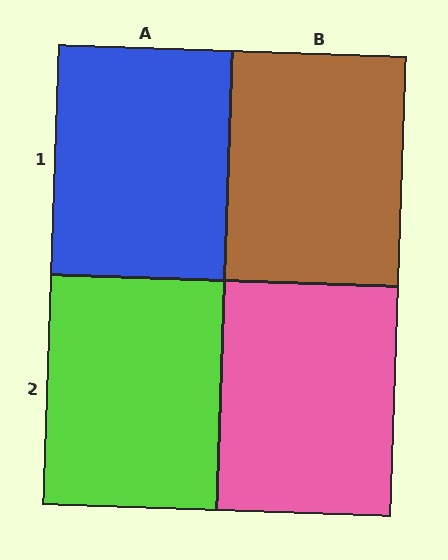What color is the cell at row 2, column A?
Lime.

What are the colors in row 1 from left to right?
Blue, brown.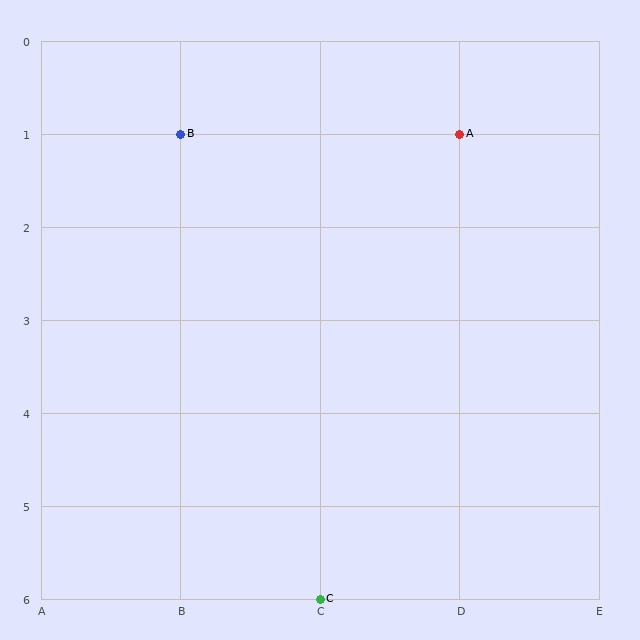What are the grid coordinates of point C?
Point C is at grid coordinates (C, 6).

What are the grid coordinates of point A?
Point A is at grid coordinates (D, 1).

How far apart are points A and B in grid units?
Points A and B are 2 columns apart.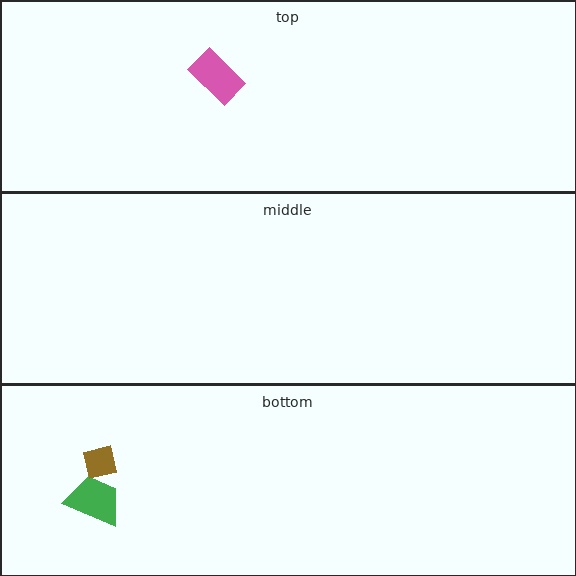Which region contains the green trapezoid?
The bottom region.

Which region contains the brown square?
The bottom region.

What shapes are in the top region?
The pink rectangle.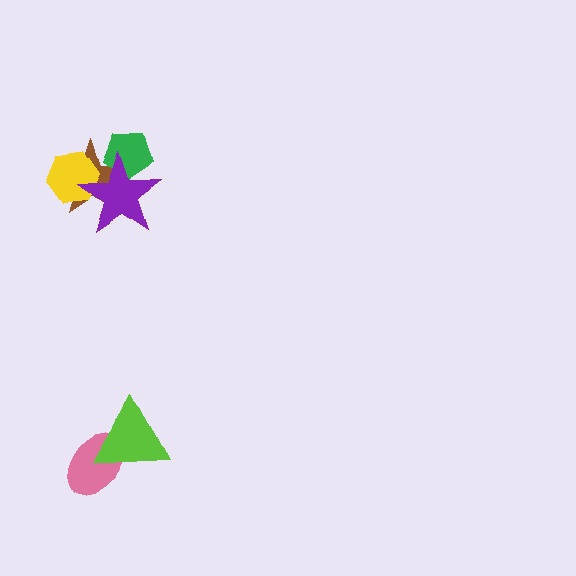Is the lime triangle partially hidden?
No, no other shape covers it.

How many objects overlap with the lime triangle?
1 object overlaps with the lime triangle.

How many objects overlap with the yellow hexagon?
2 objects overlap with the yellow hexagon.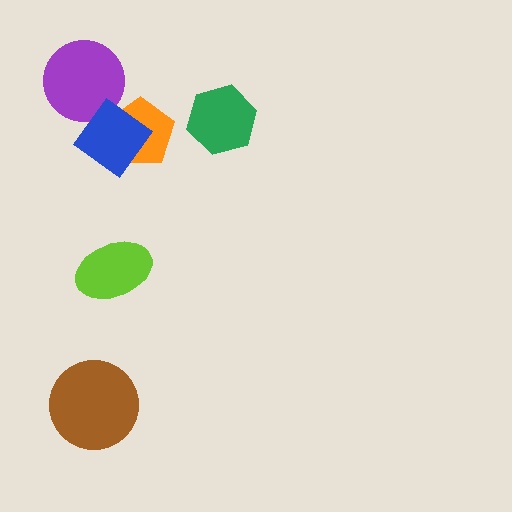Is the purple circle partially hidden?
Yes, it is partially covered by another shape.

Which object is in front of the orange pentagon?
The blue diamond is in front of the orange pentagon.